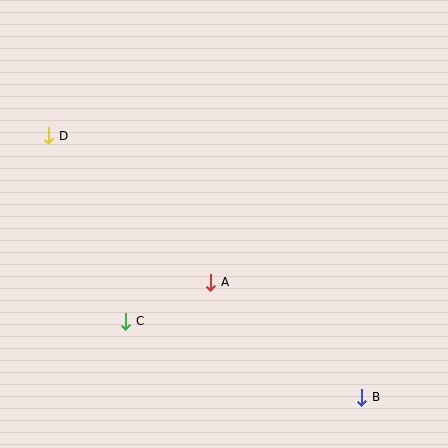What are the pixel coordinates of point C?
Point C is at (126, 321).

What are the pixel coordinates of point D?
Point D is at (49, 136).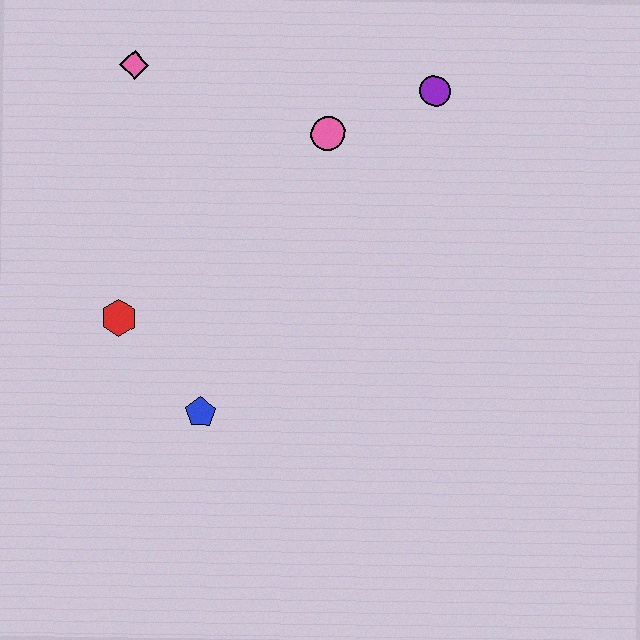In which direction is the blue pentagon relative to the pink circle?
The blue pentagon is below the pink circle.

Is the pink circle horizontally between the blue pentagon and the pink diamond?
No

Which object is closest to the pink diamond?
The pink circle is closest to the pink diamond.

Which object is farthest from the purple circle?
The blue pentagon is farthest from the purple circle.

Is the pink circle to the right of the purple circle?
No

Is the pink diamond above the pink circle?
Yes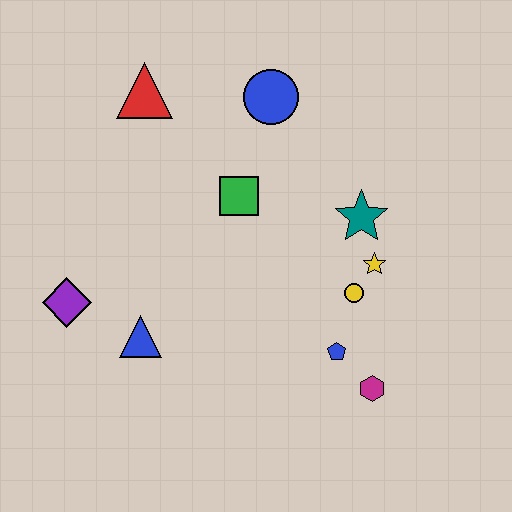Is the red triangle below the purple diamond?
No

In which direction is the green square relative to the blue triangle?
The green square is above the blue triangle.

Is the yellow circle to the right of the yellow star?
No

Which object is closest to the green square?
The blue circle is closest to the green square.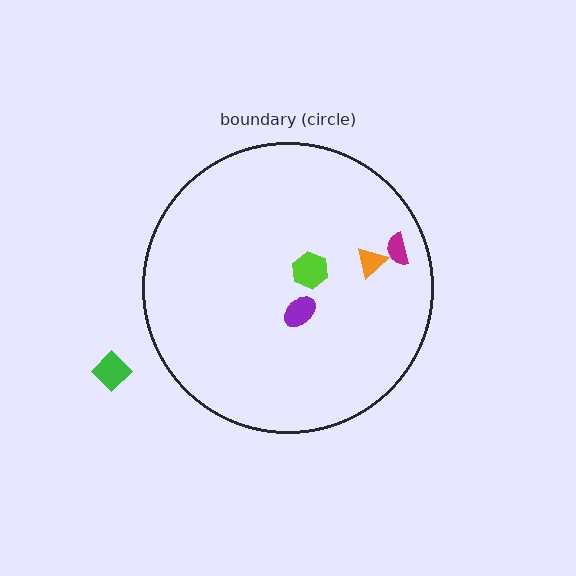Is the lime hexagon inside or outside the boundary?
Inside.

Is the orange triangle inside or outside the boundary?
Inside.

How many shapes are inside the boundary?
4 inside, 1 outside.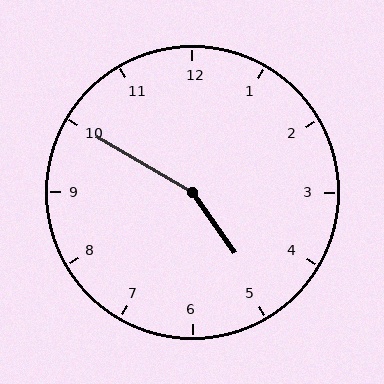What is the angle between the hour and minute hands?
Approximately 155 degrees.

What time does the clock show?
4:50.